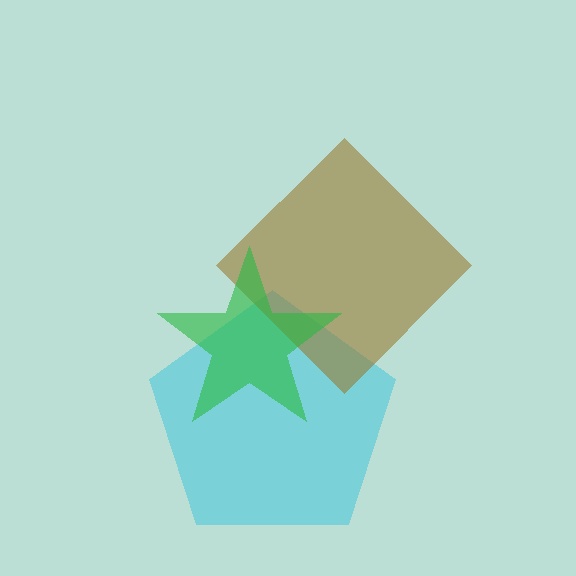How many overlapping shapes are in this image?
There are 3 overlapping shapes in the image.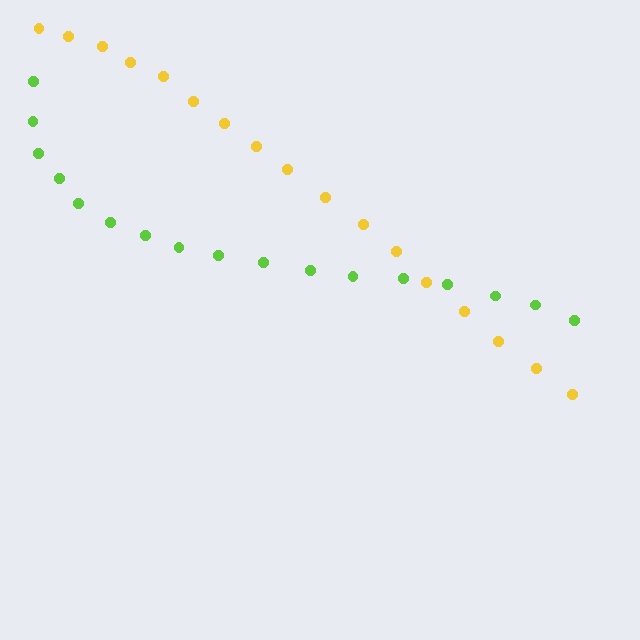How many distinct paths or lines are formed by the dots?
There are 2 distinct paths.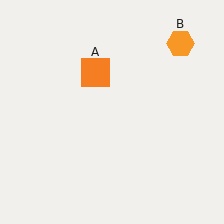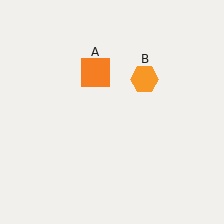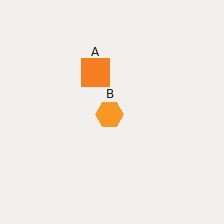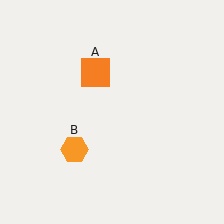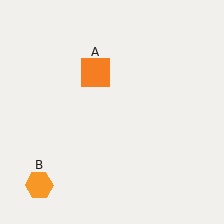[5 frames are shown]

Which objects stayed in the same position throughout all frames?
Orange square (object A) remained stationary.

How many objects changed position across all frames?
1 object changed position: orange hexagon (object B).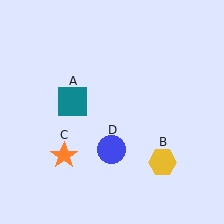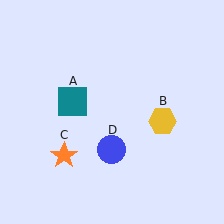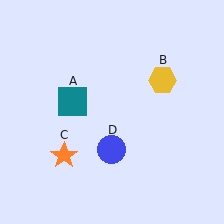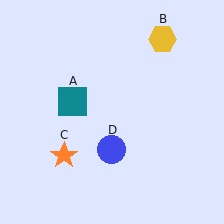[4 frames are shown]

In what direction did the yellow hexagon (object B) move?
The yellow hexagon (object B) moved up.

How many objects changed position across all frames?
1 object changed position: yellow hexagon (object B).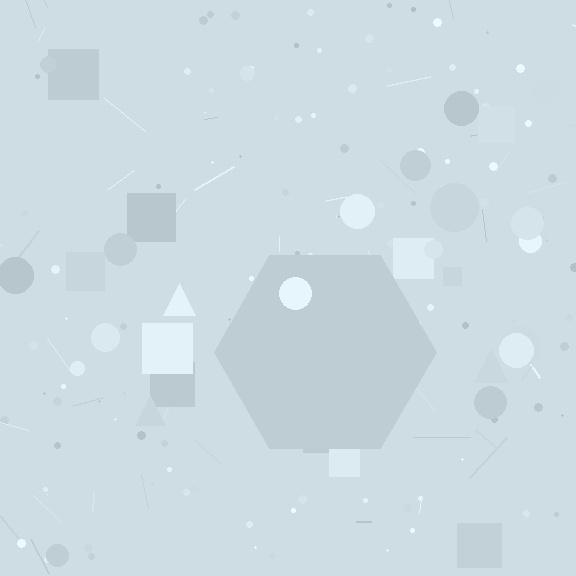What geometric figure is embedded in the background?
A hexagon is embedded in the background.